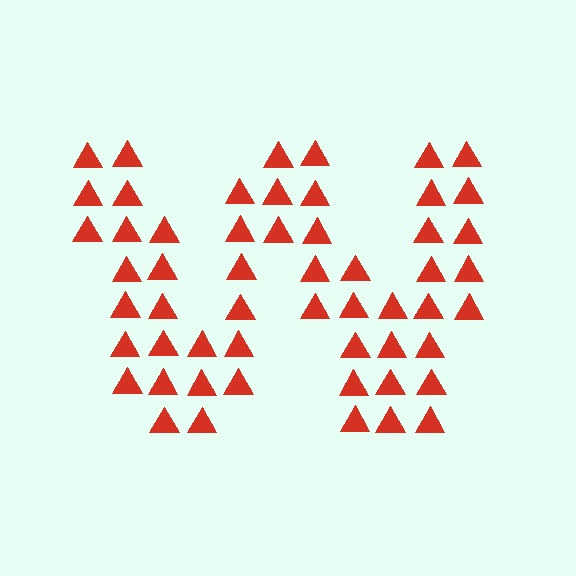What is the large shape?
The large shape is the letter W.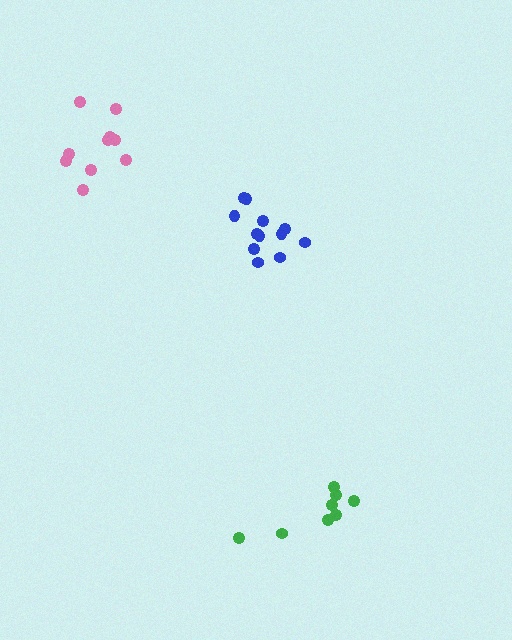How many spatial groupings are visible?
There are 3 spatial groupings.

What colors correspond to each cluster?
The clusters are colored: blue, pink, green.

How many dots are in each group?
Group 1: 12 dots, Group 2: 10 dots, Group 3: 8 dots (30 total).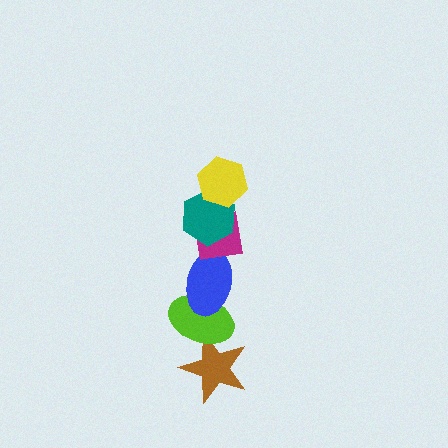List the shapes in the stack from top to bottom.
From top to bottom: the yellow hexagon, the teal hexagon, the magenta square, the blue ellipse, the lime ellipse, the brown star.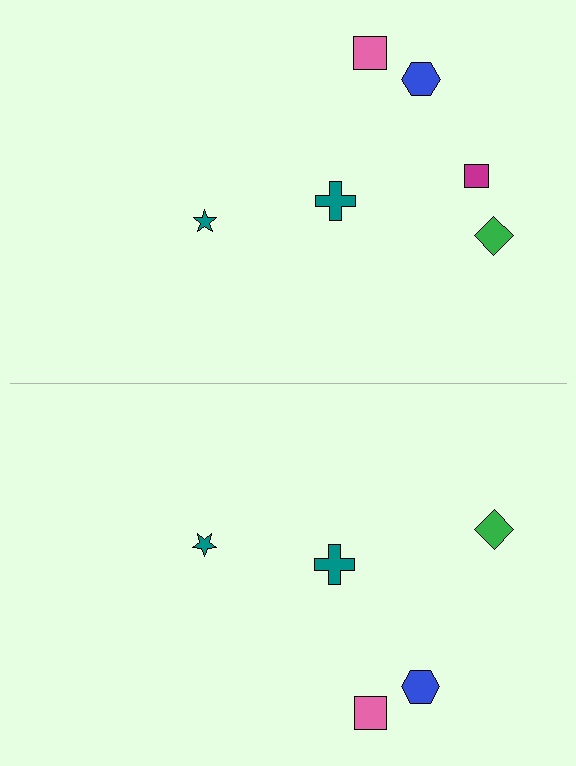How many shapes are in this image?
There are 11 shapes in this image.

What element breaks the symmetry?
A magenta square is missing from the bottom side.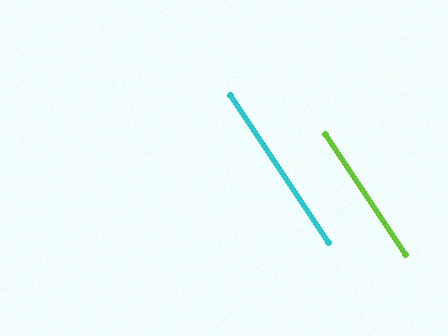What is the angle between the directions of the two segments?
Approximately 0 degrees.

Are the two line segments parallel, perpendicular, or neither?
Parallel — their directions differ by only 0.1°.